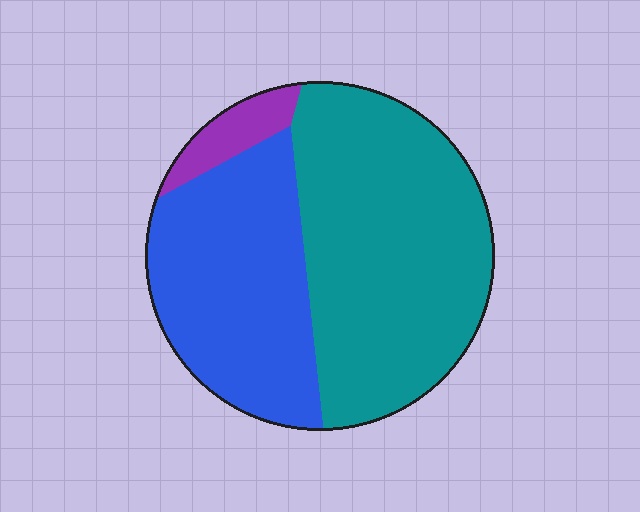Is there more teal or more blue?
Teal.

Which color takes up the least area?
Purple, at roughly 5%.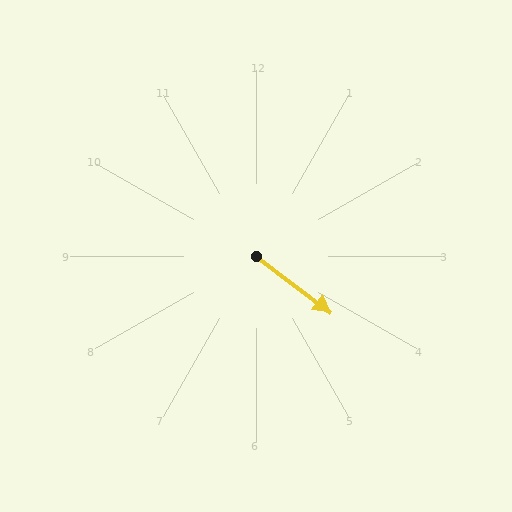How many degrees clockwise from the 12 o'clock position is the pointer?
Approximately 127 degrees.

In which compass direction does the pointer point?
Southeast.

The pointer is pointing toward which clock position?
Roughly 4 o'clock.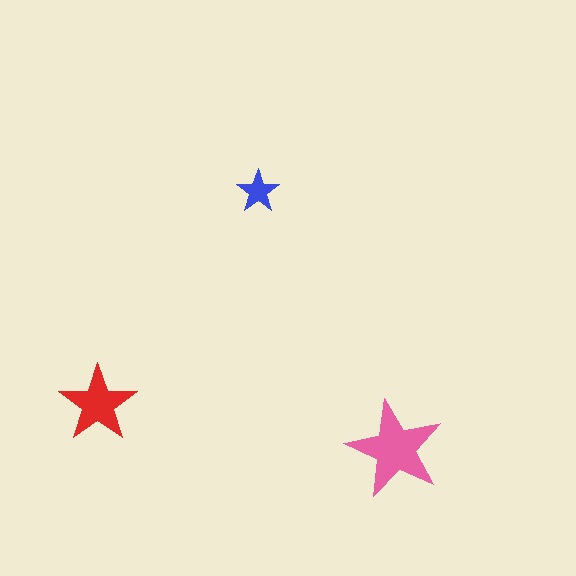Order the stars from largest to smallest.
the pink one, the red one, the blue one.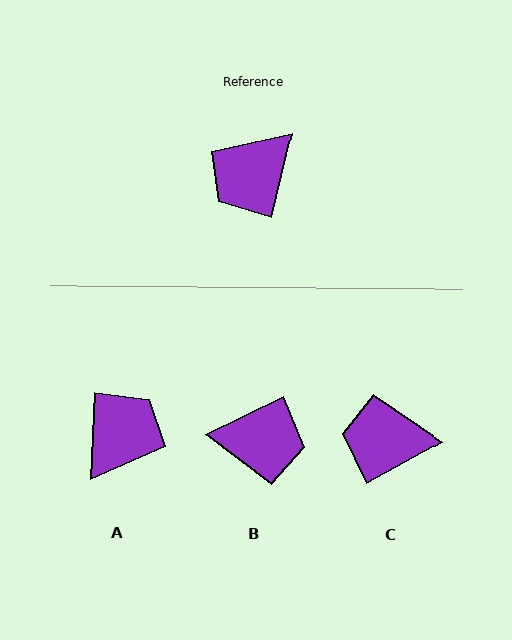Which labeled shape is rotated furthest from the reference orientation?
A, about 169 degrees away.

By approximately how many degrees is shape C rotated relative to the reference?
Approximately 48 degrees clockwise.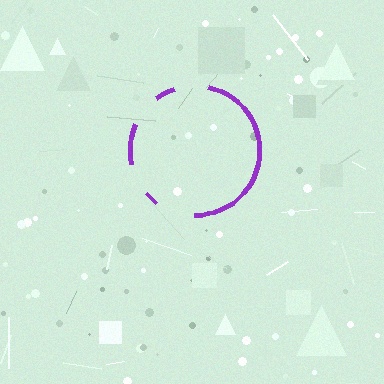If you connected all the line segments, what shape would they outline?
They would outline a circle.